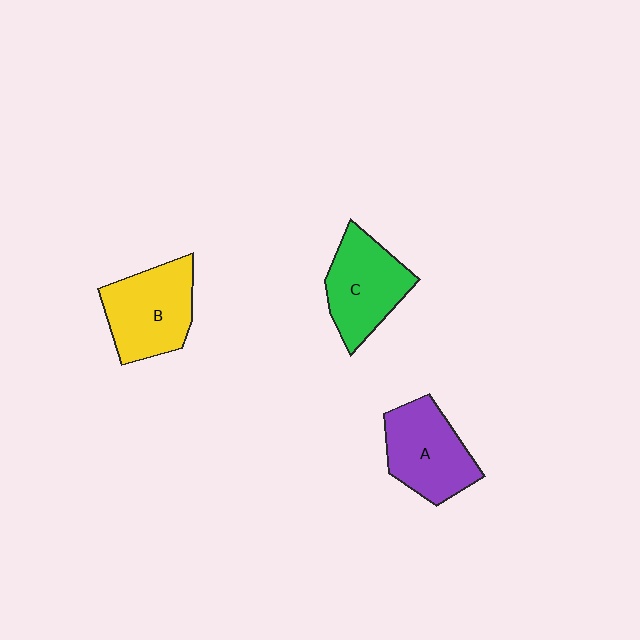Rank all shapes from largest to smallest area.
From largest to smallest: B (yellow), A (purple), C (green).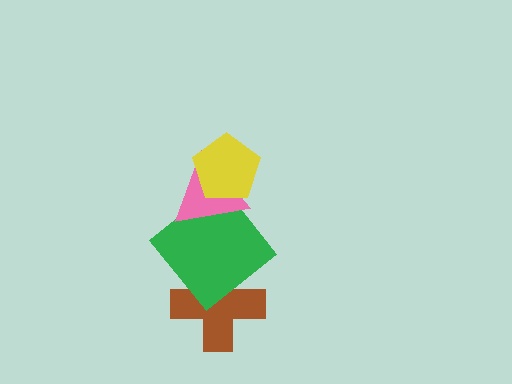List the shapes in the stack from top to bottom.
From top to bottom: the yellow pentagon, the pink triangle, the green diamond, the brown cross.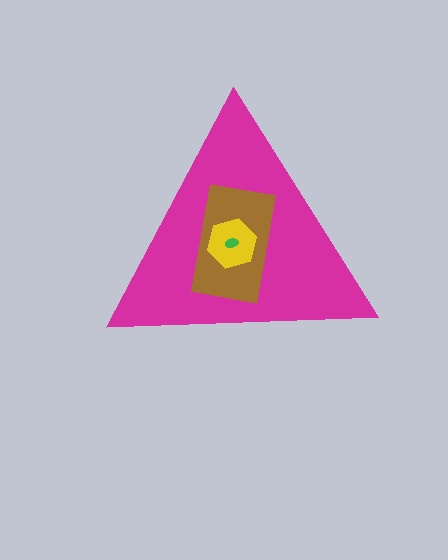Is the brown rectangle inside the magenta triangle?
Yes.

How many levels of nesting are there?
4.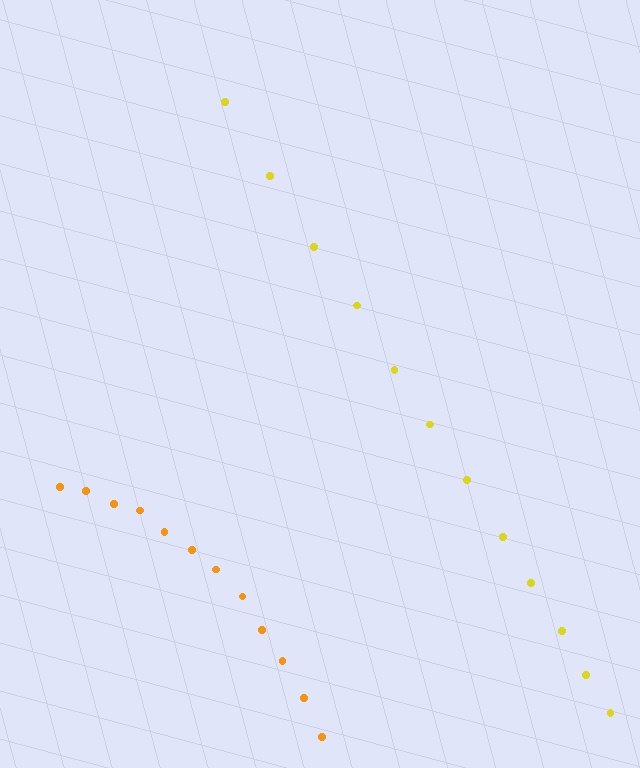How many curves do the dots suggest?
There are 2 distinct paths.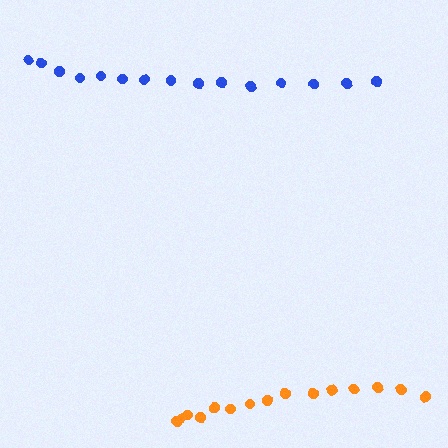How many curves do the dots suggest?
There are 2 distinct paths.